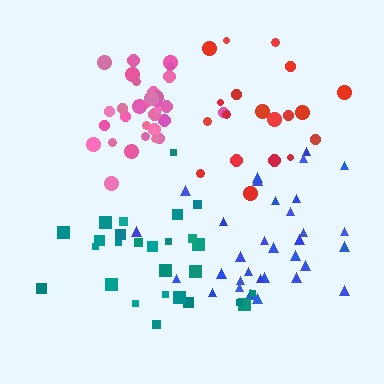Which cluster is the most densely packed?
Pink.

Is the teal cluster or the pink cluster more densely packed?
Pink.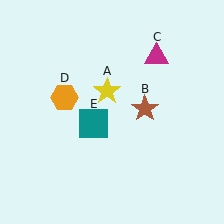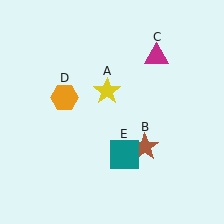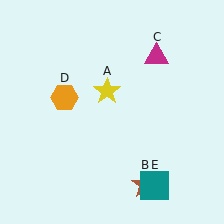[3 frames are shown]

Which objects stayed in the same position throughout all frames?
Yellow star (object A) and magenta triangle (object C) and orange hexagon (object D) remained stationary.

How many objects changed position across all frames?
2 objects changed position: brown star (object B), teal square (object E).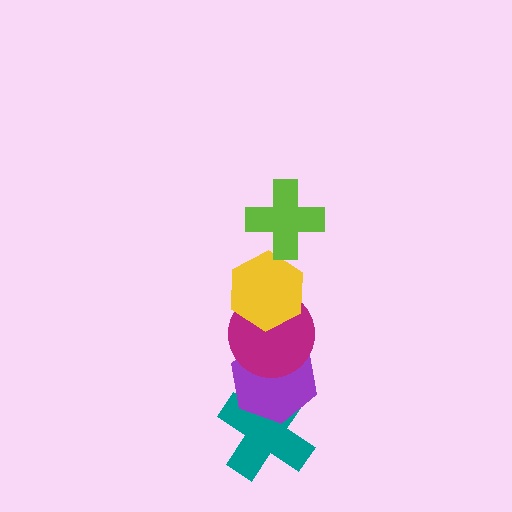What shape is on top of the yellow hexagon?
The lime cross is on top of the yellow hexagon.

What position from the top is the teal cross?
The teal cross is 5th from the top.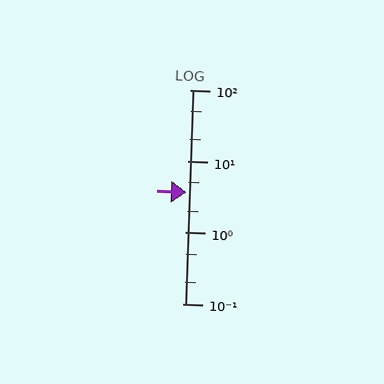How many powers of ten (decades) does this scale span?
The scale spans 3 decades, from 0.1 to 100.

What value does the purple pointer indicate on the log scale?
The pointer indicates approximately 3.7.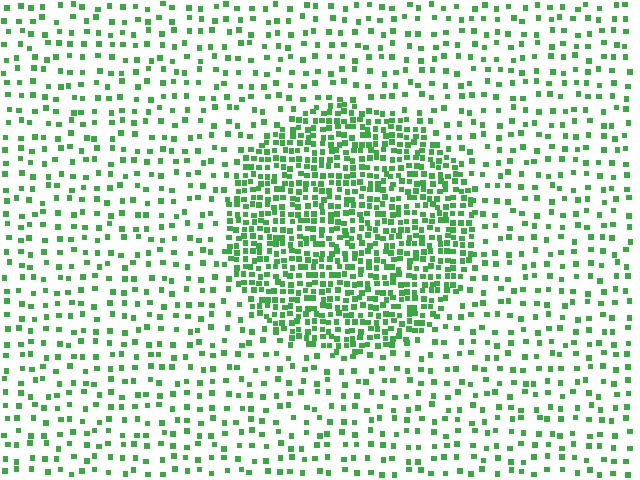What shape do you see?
I see a circle.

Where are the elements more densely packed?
The elements are more densely packed inside the circle boundary.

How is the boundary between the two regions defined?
The boundary is defined by a change in element density (approximately 2.8x ratio). All elements are the same color, size, and shape.